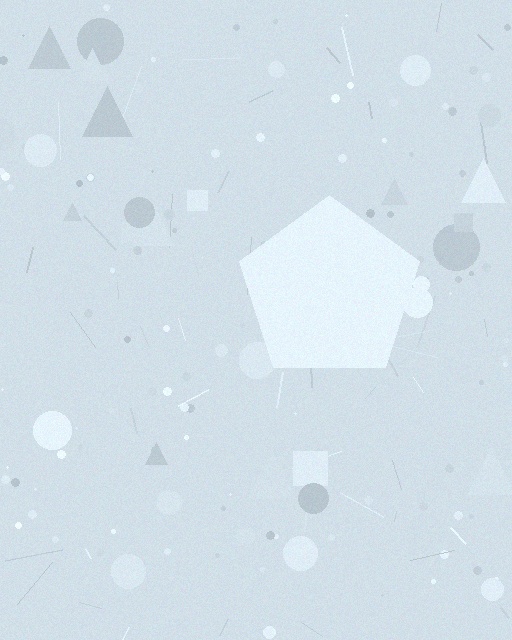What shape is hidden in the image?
A pentagon is hidden in the image.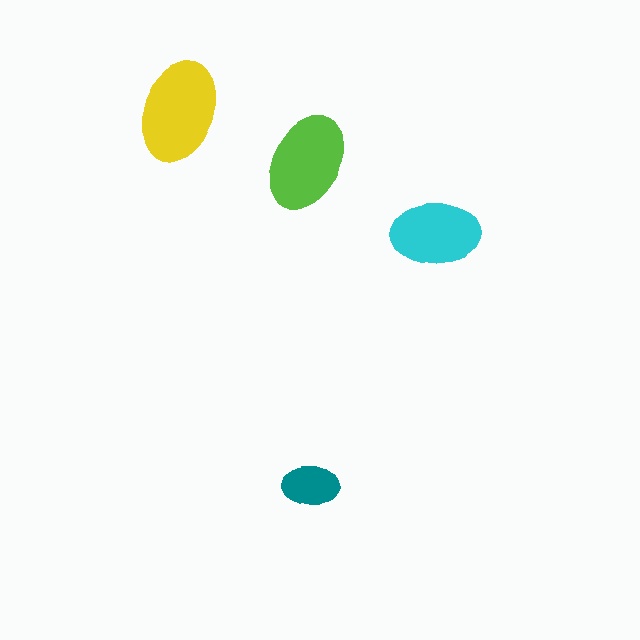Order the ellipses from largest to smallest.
the yellow one, the lime one, the cyan one, the teal one.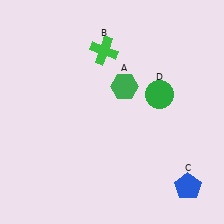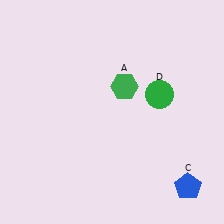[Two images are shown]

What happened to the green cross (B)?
The green cross (B) was removed in Image 2. It was in the top-left area of Image 1.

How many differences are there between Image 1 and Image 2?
There is 1 difference between the two images.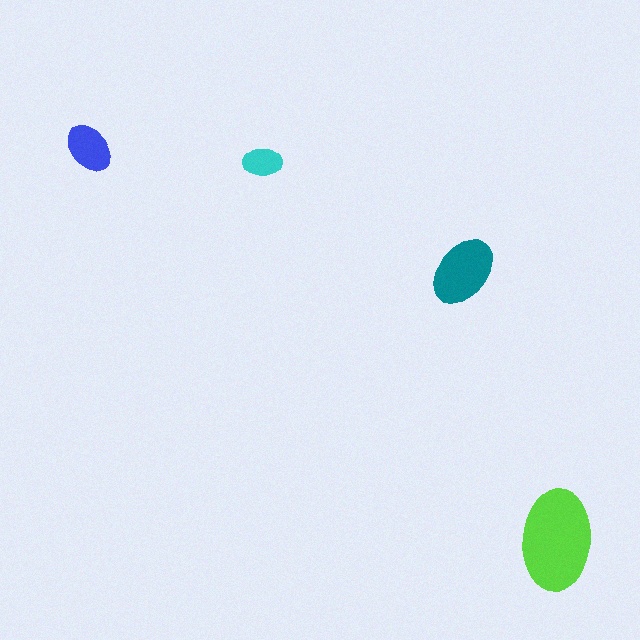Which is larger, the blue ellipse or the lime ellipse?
The lime one.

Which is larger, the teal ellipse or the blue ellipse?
The teal one.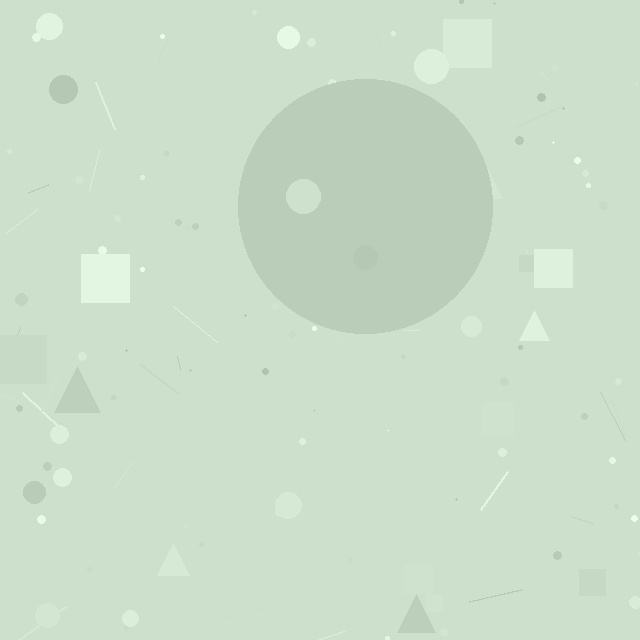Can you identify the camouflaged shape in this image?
The camouflaged shape is a circle.